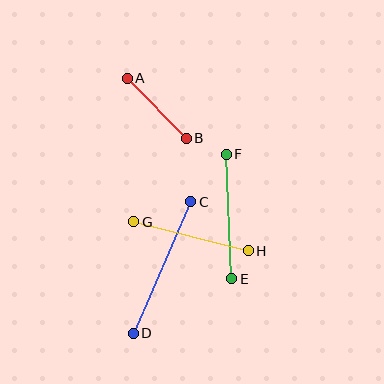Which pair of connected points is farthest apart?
Points C and D are farthest apart.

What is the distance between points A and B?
The distance is approximately 84 pixels.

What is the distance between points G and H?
The distance is approximately 118 pixels.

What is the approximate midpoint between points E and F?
The midpoint is at approximately (229, 217) pixels.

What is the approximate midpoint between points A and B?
The midpoint is at approximately (157, 108) pixels.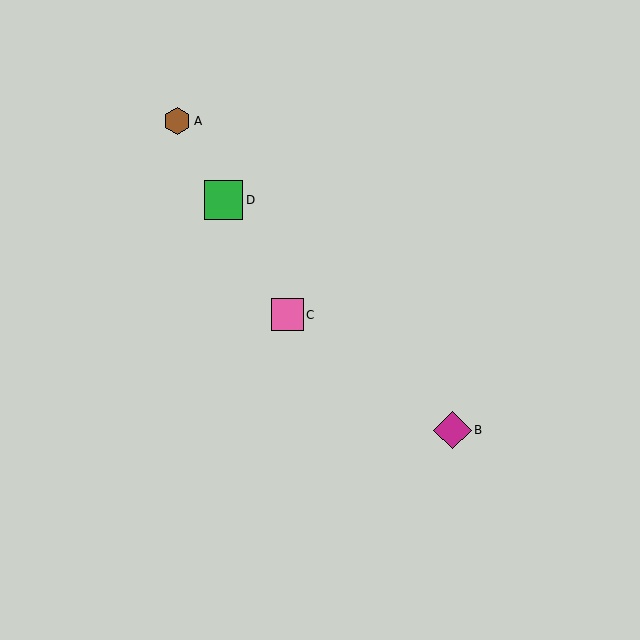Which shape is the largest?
The green square (labeled D) is the largest.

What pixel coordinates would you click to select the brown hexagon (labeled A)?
Click at (177, 121) to select the brown hexagon A.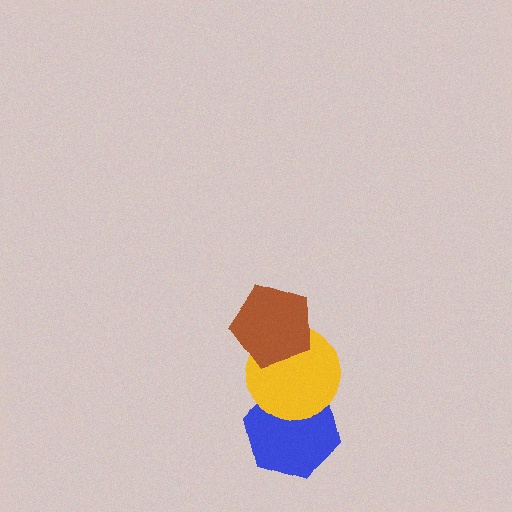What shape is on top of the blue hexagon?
The yellow circle is on top of the blue hexagon.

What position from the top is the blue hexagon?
The blue hexagon is 3rd from the top.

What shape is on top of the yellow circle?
The brown pentagon is on top of the yellow circle.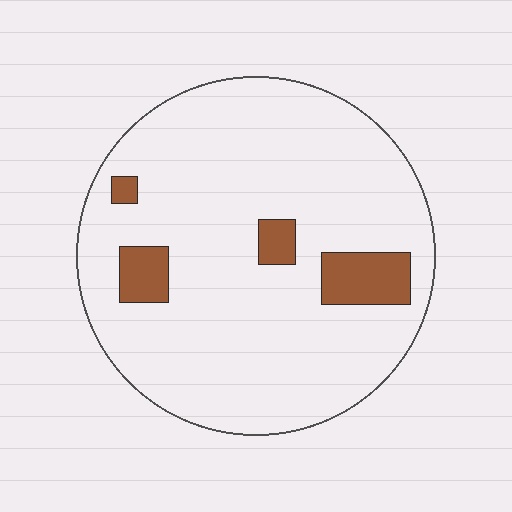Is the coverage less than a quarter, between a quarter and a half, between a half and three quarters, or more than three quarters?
Less than a quarter.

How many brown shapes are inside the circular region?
4.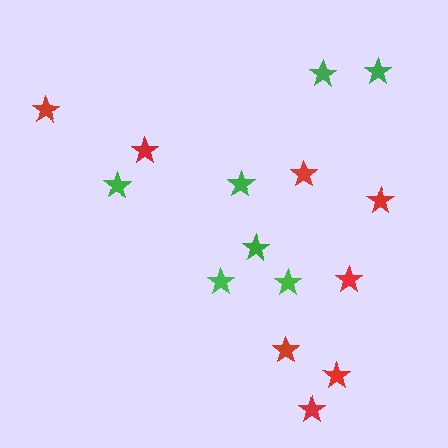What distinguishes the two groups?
There are 2 groups: one group of green stars (7) and one group of red stars (8).